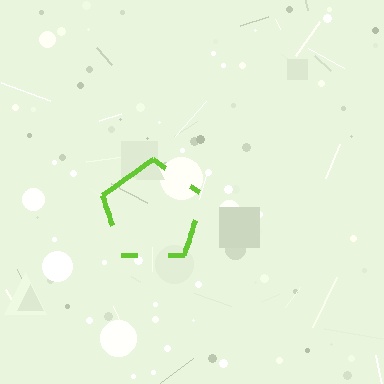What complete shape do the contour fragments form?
The contour fragments form a pentagon.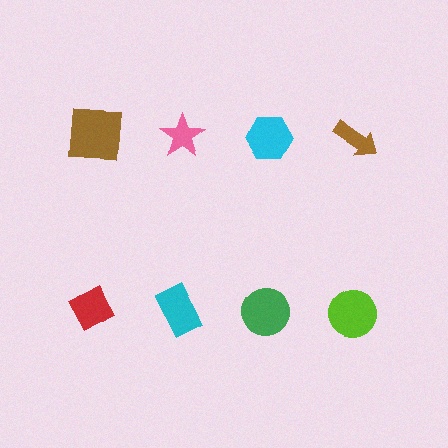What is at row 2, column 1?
A red diamond.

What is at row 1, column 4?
A brown arrow.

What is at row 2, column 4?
A lime circle.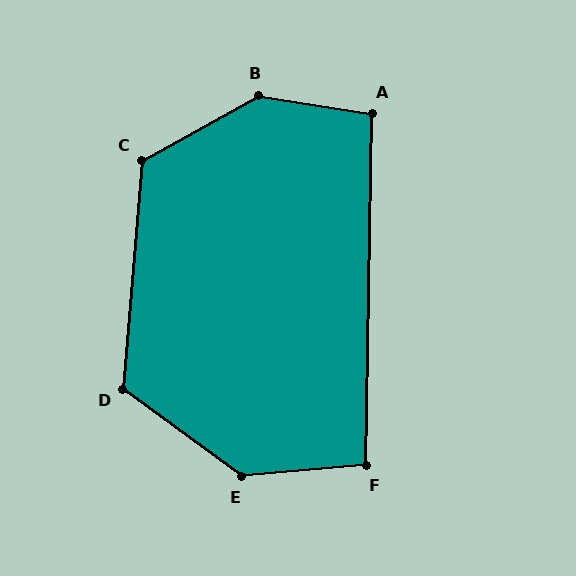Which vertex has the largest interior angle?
B, at approximately 143 degrees.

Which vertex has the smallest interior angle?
F, at approximately 96 degrees.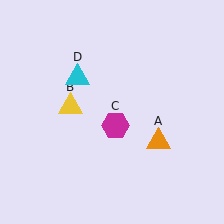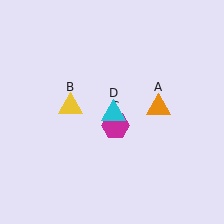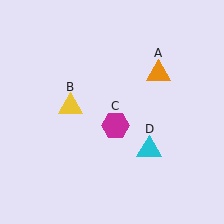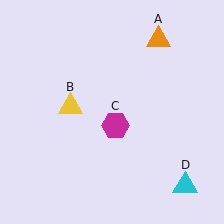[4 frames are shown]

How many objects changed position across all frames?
2 objects changed position: orange triangle (object A), cyan triangle (object D).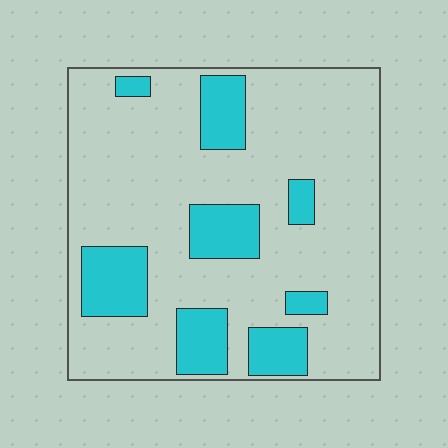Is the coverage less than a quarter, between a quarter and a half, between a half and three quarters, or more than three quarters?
Less than a quarter.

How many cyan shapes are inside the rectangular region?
8.